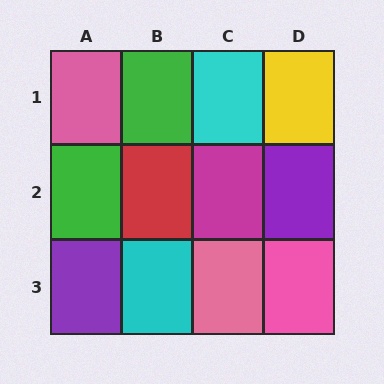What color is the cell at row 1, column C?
Cyan.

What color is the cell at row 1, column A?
Pink.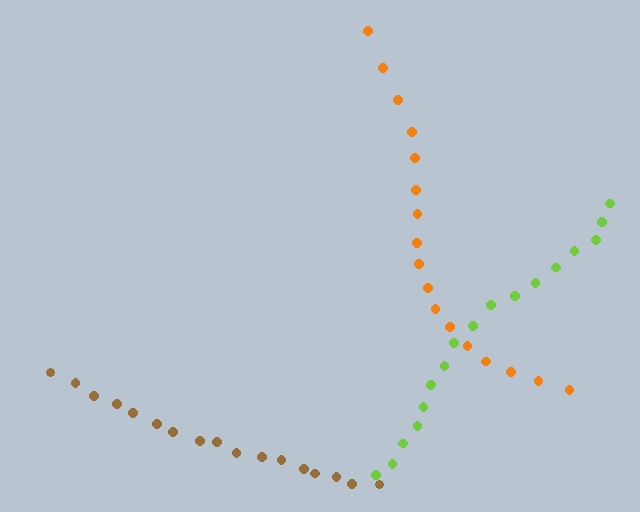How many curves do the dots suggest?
There are 3 distinct paths.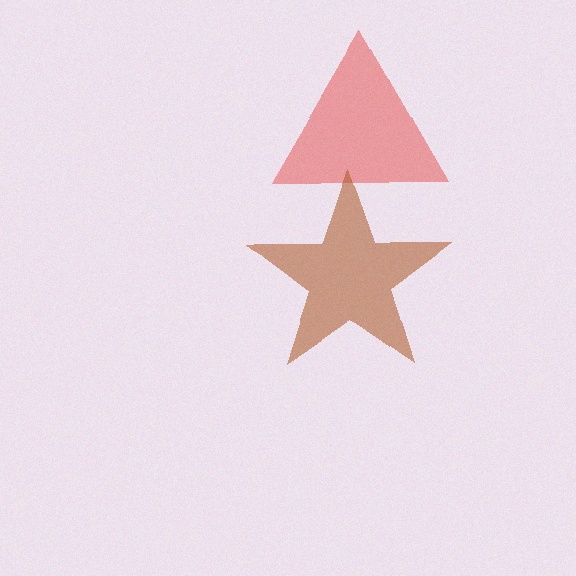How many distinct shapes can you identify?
There are 2 distinct shapes: a red triangle, a brown star.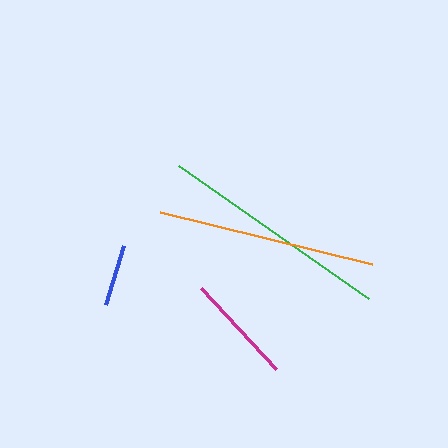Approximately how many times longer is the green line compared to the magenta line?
The green line is approximately 2.1 times the length of the magenta line.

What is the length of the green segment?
The green segment is approximately 232 pixels long.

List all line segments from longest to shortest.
From longest to shortest: green, orange, magenta, blue.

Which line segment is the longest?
The green line is the longest at approximately 232 pixels.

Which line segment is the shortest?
The blue line is the shortest at approximately 62 pixels.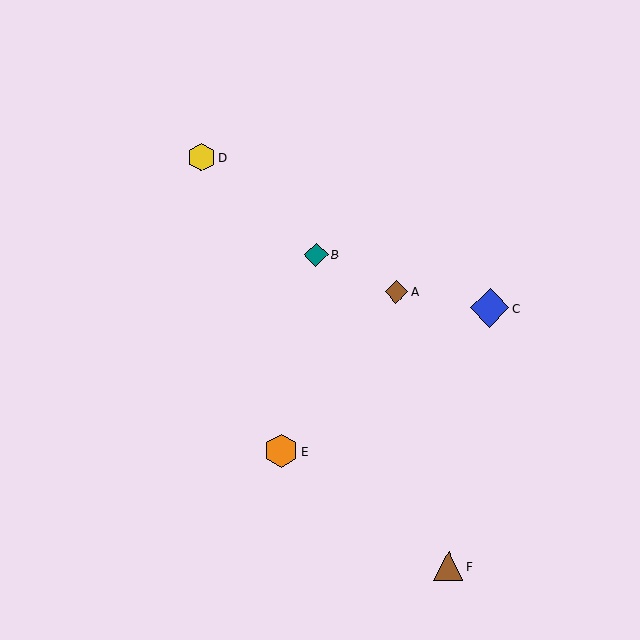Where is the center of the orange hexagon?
The center of the orange hexagon is at (281, 451).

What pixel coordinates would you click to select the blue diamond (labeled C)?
Click at (490, 308) to select the blue diamond C.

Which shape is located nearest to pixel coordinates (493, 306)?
The blue diamond (labeled C) at (490, 308) is nearest to that location.